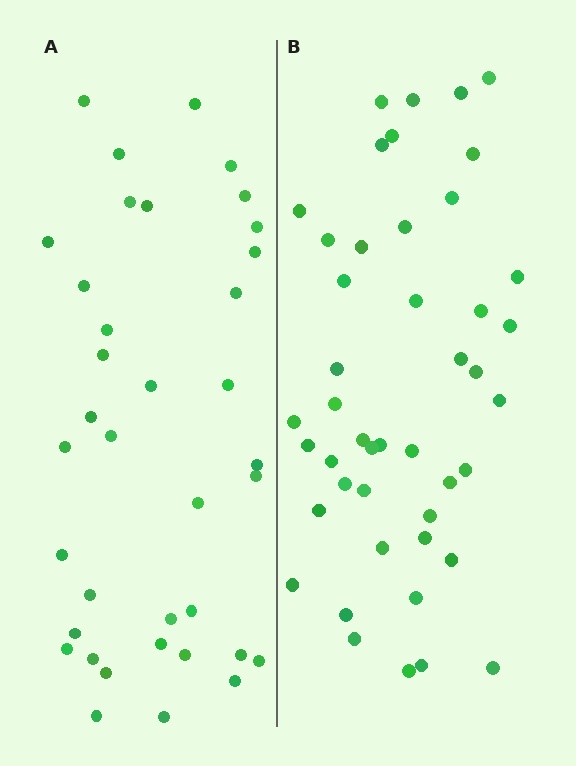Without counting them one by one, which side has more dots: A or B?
Region B (the right region) has more dots.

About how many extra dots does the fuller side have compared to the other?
Region B has roughly 8 or so more dots than region A.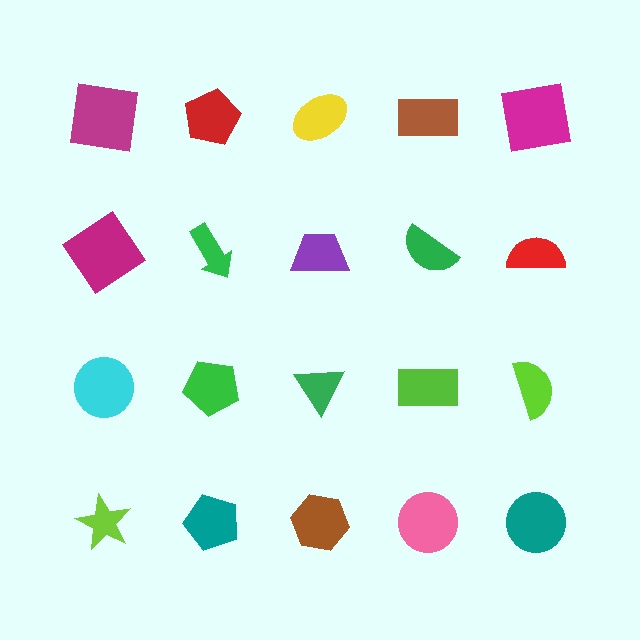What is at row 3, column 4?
A lime rectangle.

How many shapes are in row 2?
5 shapes.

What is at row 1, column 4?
A brown rectangle.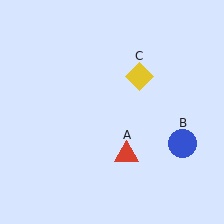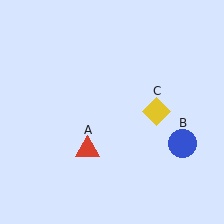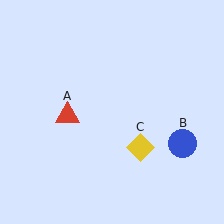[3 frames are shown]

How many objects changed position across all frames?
2 objects changed position: red triangle (object A), yellow diamond (object C).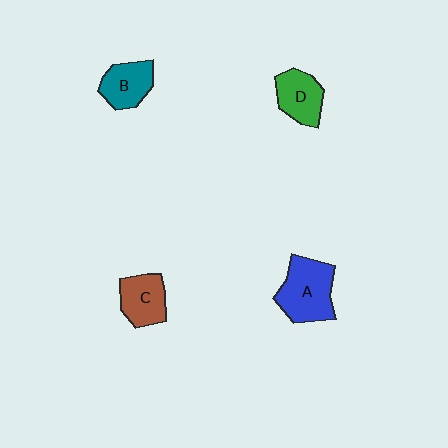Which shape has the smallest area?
Shape B (teal).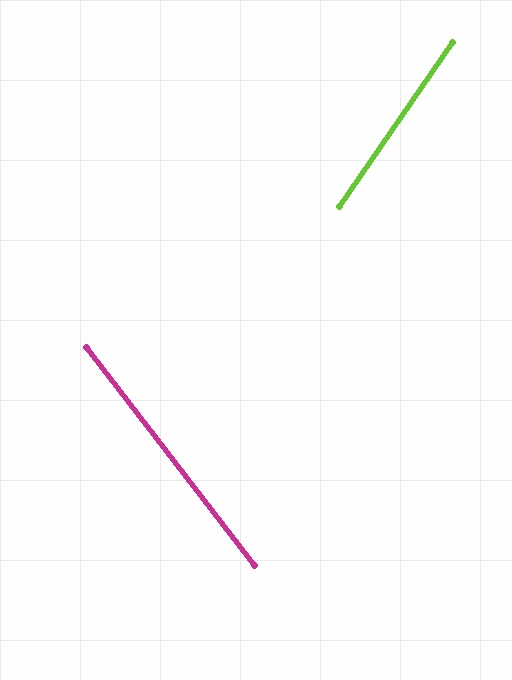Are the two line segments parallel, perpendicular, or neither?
Neither parallel nor perpendicular — they differ by about 72°.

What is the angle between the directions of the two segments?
Approximately 72 degrees.